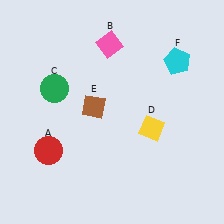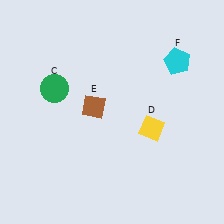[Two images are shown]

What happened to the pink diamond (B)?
The pink diamond (B) was removed in Image 2. It was in the top-left area of Image 1.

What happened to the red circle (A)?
The red circle (A) was removed in Image 2. It was in the bottom-left area of Image 1.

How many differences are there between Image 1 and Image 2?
There are 2 differences between the two images.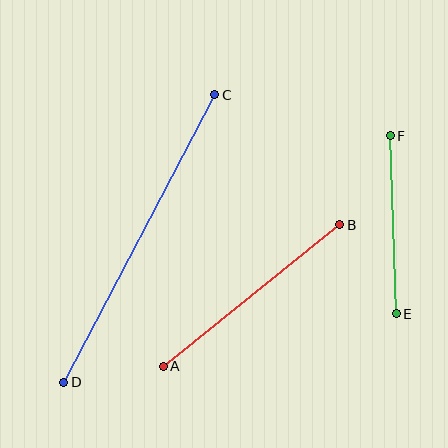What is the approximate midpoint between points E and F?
The midpoint is at approximately (393, 225) pixels.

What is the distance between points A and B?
The distance is approximately 226 pixels.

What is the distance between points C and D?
The distance is approximately 325 pixels.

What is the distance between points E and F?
The distance is approximately 178 pixels.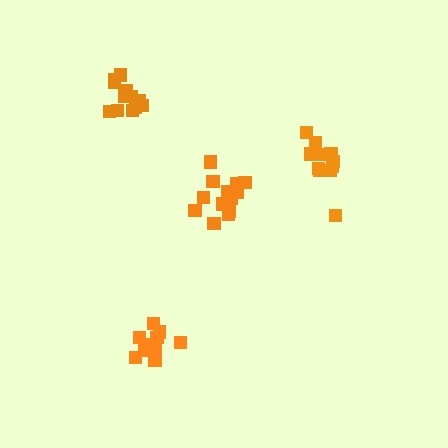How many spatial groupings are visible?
There are 4 spatial groupings.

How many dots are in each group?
Group 1: 11 dots, Group 2: 11 dots, Group 3: 12 dots, Group 4: 14 dots (48 total).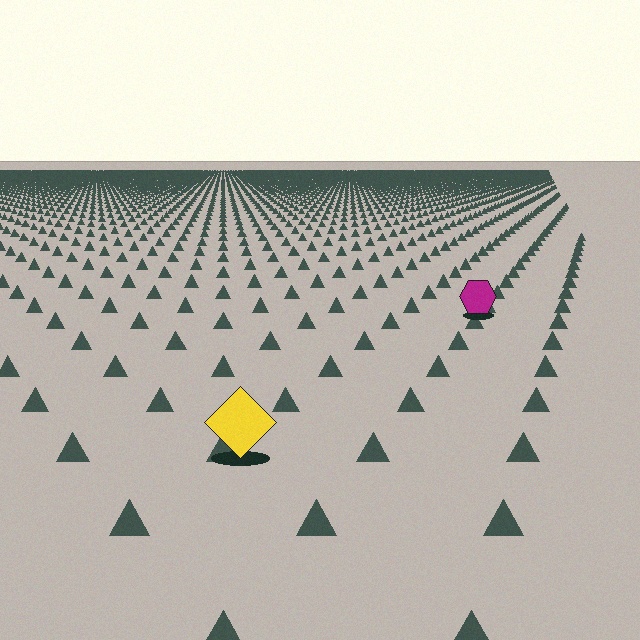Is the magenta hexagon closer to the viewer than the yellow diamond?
No. The yellow diamond is closer — you can tell from the texture gradient: the ground texture is coarser near it.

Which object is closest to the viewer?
The yellow diamond is closest. The texture marks near it are larger and more spread out.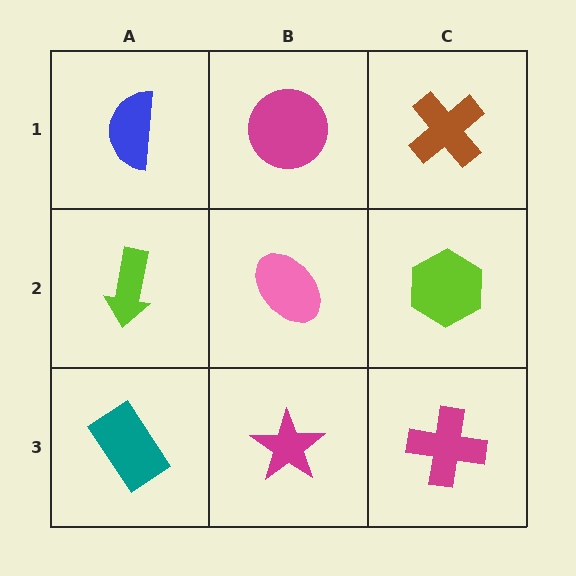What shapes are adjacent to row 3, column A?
A lime arrow (row 2, column A), a magenta star (row 3, column B).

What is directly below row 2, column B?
A magenta star.